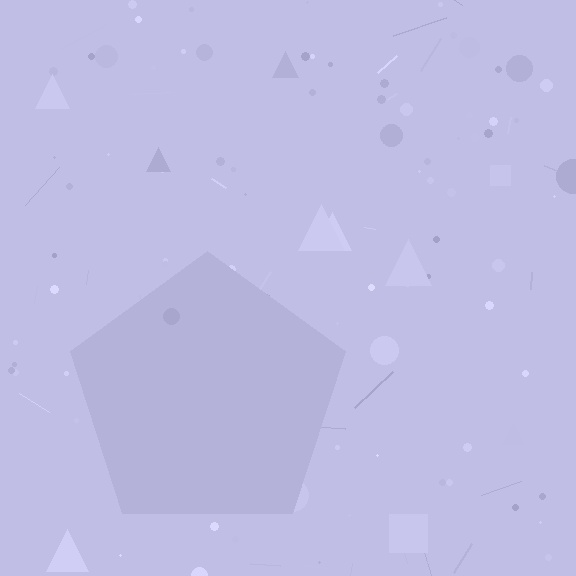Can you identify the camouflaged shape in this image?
The camouflaged shape is a pentagon.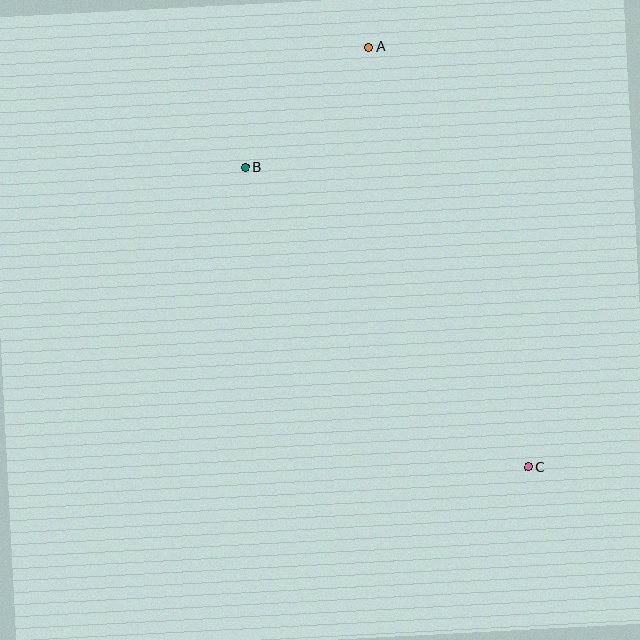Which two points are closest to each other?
Points A and B are closest to each other.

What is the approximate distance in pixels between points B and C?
The distance between B and C is approximately 412 pixels.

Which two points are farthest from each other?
Points A and C are farthest from each other.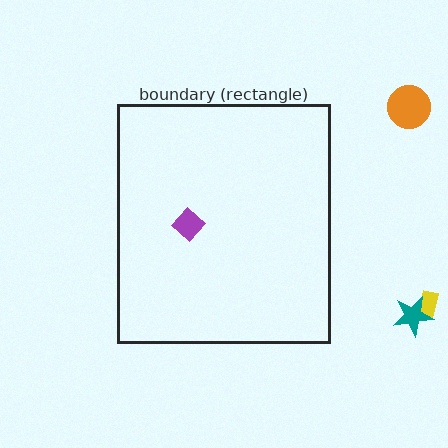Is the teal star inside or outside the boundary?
Outside.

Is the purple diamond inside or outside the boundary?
Inside.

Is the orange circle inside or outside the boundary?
Outside.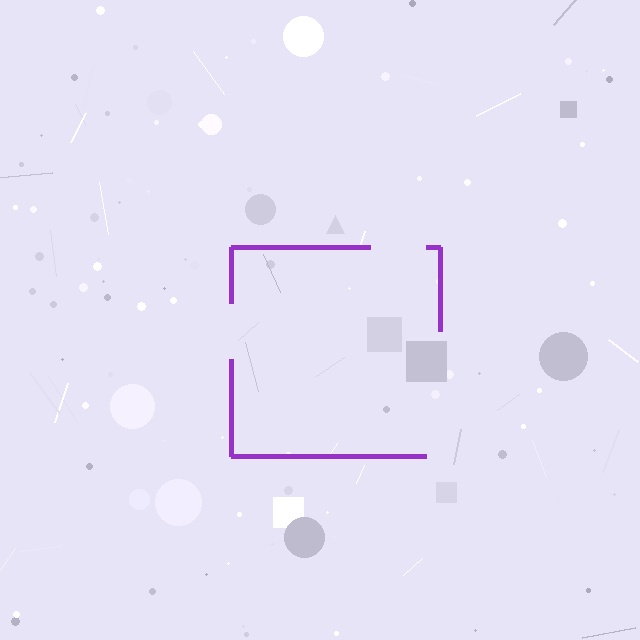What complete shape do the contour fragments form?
The contour fragments form a square.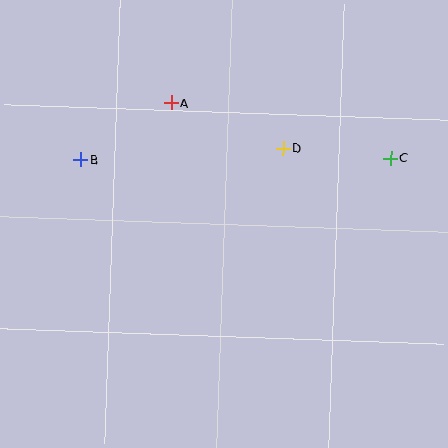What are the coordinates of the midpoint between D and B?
The midpoint between D and B is at (182, 154).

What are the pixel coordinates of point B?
Point B is at (81, 160).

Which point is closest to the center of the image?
Point D at (283, 148) is closest to the center.